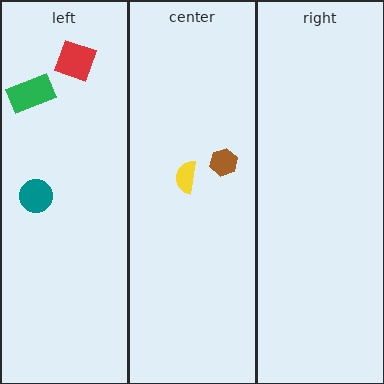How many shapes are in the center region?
2.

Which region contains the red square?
The left region.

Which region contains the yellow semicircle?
The center region.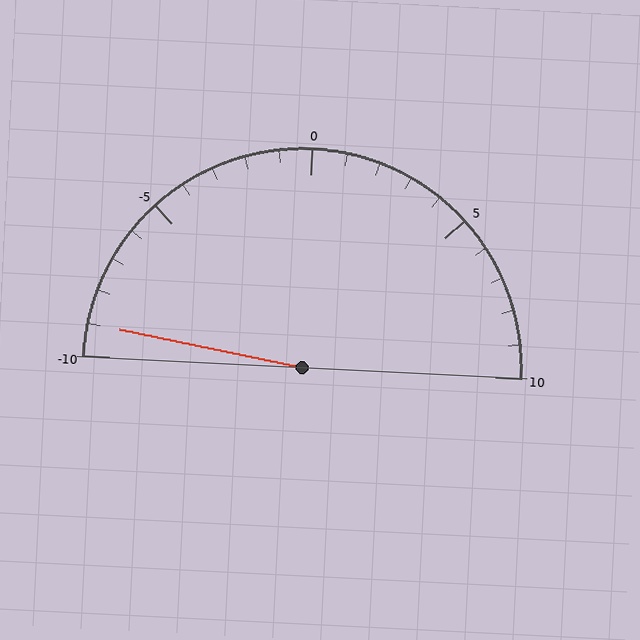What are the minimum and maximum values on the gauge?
The gauge ranges from -10 to 10.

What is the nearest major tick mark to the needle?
The nearest major tick mark is -10.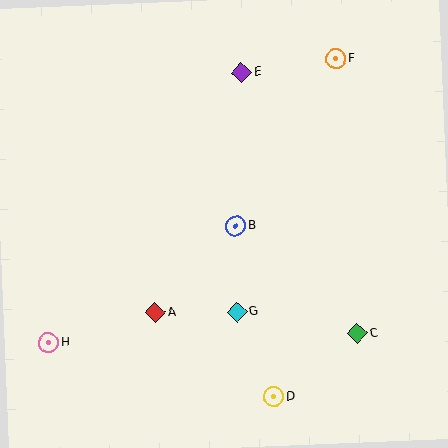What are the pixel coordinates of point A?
Point A is at (156, 312).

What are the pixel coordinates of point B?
Point B is at (236, 226).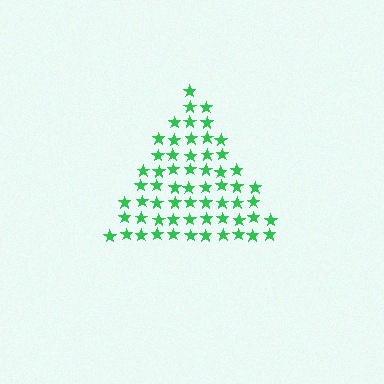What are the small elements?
The small elements are stars.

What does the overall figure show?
The overall figure shows a triangle.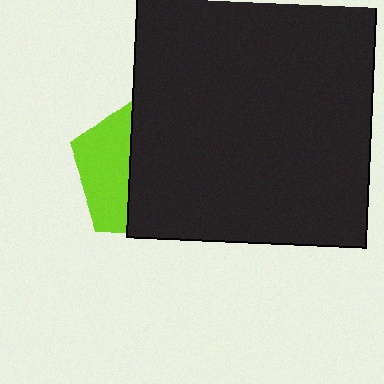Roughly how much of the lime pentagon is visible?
A small part of it is visible (roughly 35%).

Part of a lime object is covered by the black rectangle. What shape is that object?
It is a pentagon.